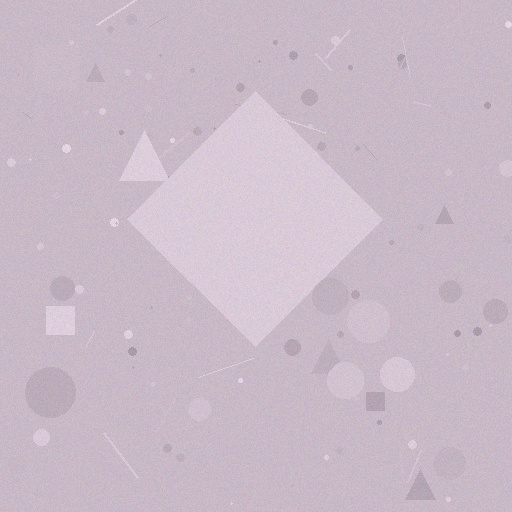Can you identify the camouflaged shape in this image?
The camouflaged shape is a diamond.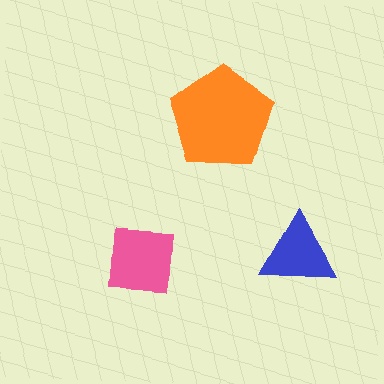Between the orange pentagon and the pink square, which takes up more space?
The orange pentagon.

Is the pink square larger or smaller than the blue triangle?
Larger.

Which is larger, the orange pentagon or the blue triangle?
The orange pentagon.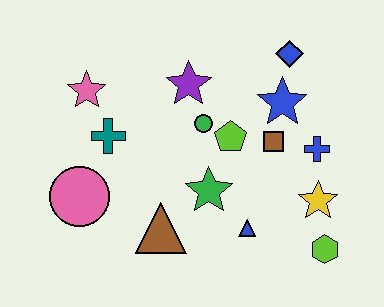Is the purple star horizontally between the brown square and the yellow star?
No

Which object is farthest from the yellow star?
The pink star is farthest from the yellow star.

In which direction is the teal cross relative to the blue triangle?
The teal cross is to the left of the blue triangle.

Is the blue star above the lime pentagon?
Yes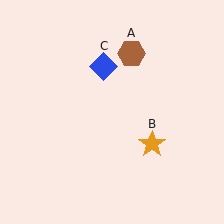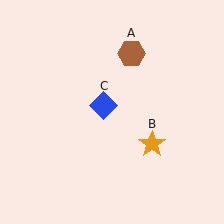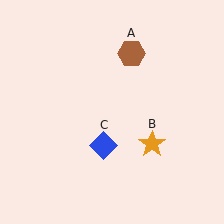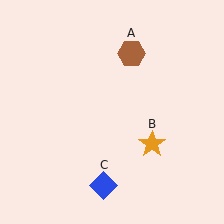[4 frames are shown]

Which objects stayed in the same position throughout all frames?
Brown hexagon (object A) and orange star (object B) remained stationary.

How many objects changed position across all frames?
1 object changed position: blue diamond (object C).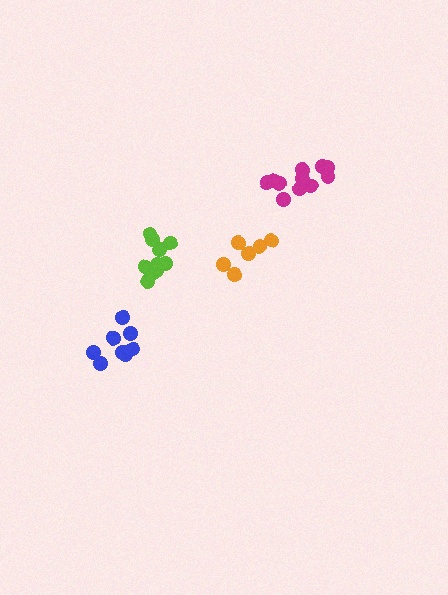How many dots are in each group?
Group 1: 12 dots, Group 2: 6 dots, Group 3: 9 dots, Group 4: 11 dots (38 total).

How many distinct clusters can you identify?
There are 4 distinct clusters.